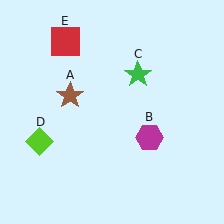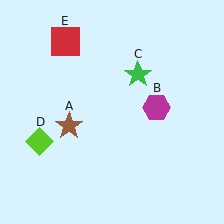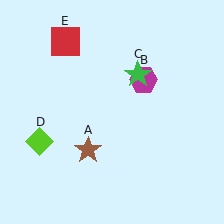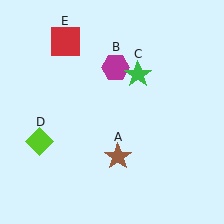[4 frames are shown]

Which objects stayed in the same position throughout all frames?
Green star (object C) and lime diamond (object D) and red square (object E) remained stationary.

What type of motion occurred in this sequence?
The brown star (object A), magenta hexagon (object B) rotated counterclockwise around the center of the scene.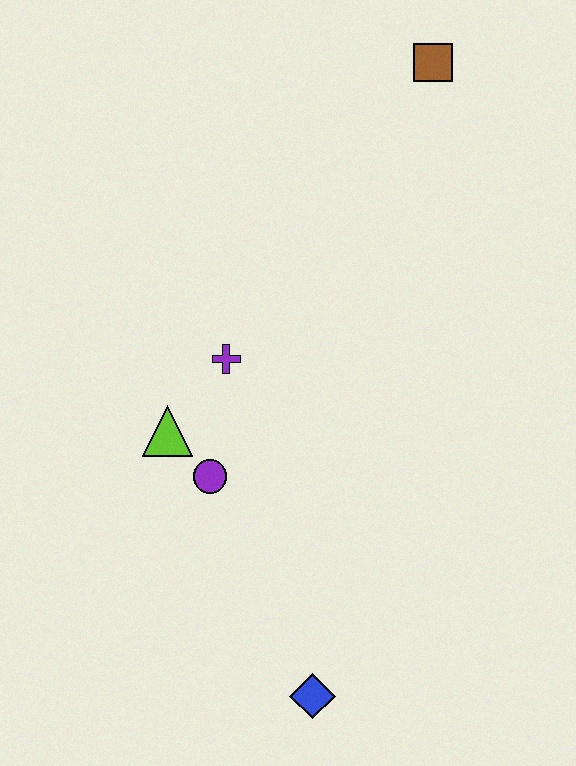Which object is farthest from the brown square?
The blue diamond is farthest from the brown square.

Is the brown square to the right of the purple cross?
Yes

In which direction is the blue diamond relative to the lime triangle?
The blue diamond is below the lime triangle.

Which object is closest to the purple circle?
The lime triangle is closest to the purple circle.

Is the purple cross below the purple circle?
No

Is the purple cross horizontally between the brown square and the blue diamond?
No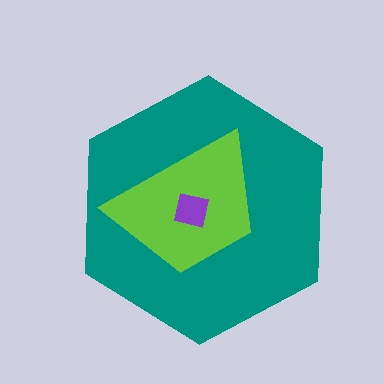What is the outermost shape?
The teal hexagon.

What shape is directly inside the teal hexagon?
The lime trapezoid.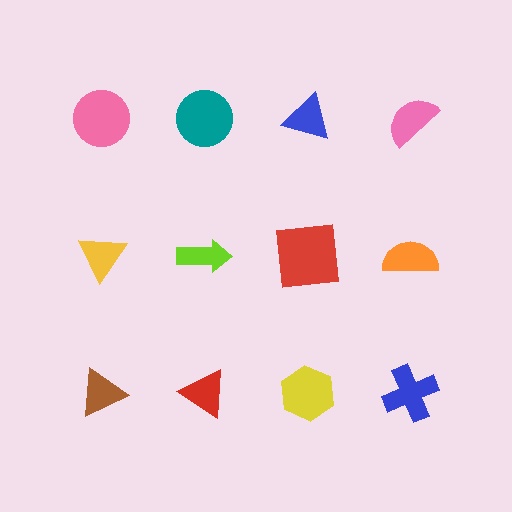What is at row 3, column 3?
A yellow hexagon.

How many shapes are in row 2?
4 shapes.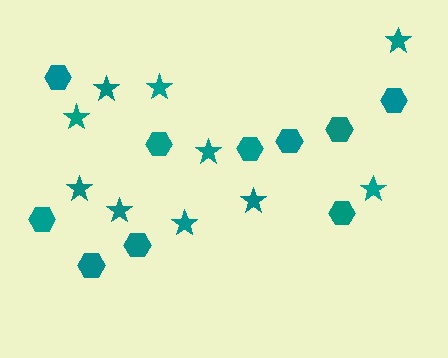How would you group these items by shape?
There are 2 groups: one group of stars (10) and one group of hexagons (10).